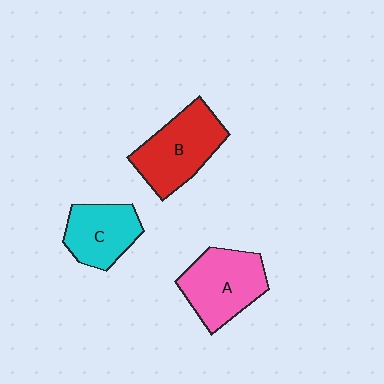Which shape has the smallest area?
Shape C (cyan).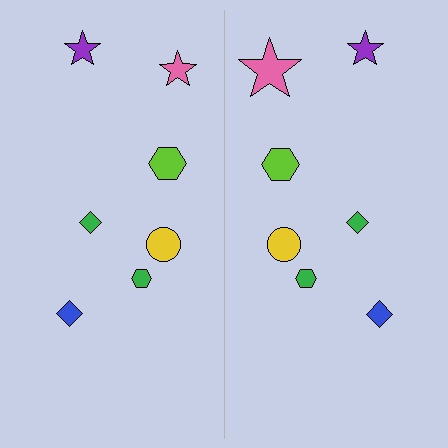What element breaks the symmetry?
The pink star on the right side has a different size than its mirror counterpart.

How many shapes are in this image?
There are 14 shapes in this image.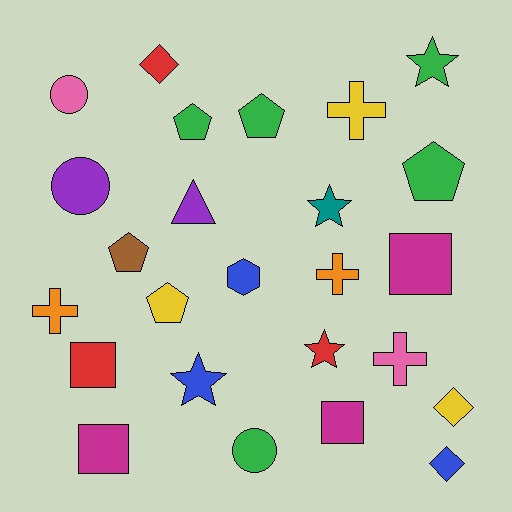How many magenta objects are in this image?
There are 3 magenta objects.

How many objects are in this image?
There are 25 objects.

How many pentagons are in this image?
There are 5 pentagons.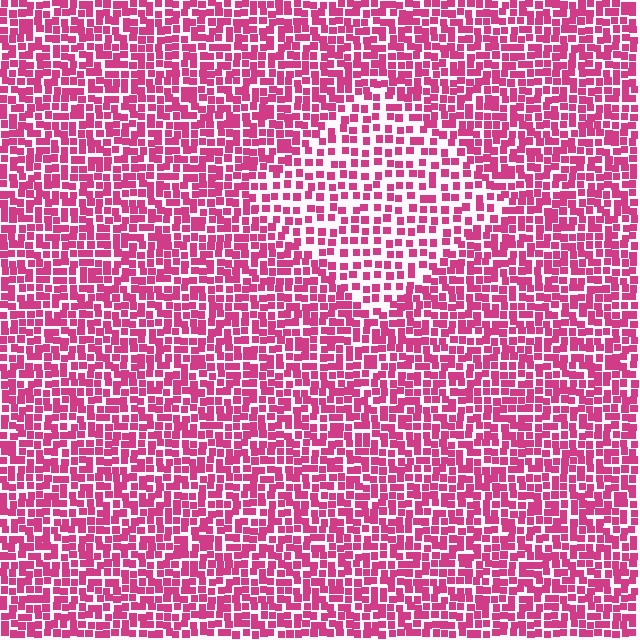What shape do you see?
I see a diamond.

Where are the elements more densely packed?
The elements are more densely packed outside the diamond boundary.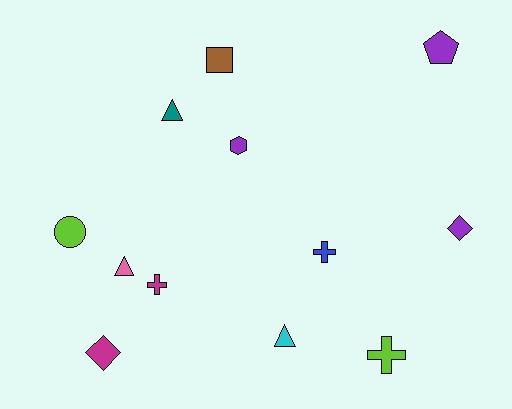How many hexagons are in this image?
There is 1 hexagon.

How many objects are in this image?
There are 12 objects.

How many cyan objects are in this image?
There is 1 cyan object.